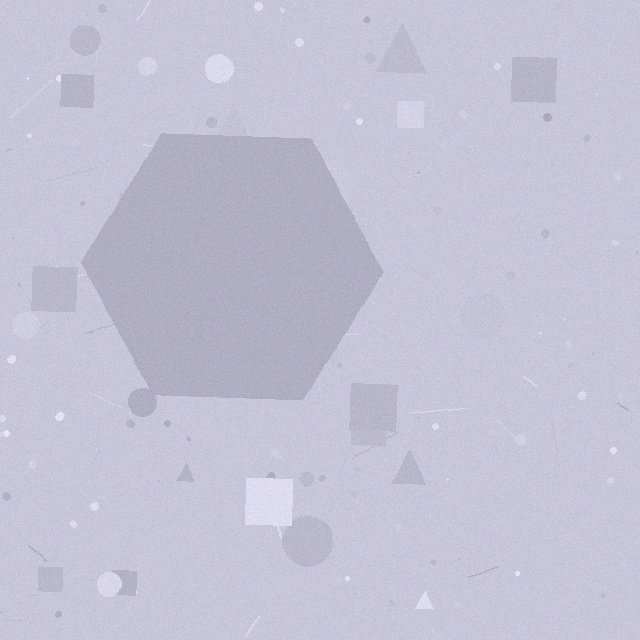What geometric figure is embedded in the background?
A hexagon is embedded in the background.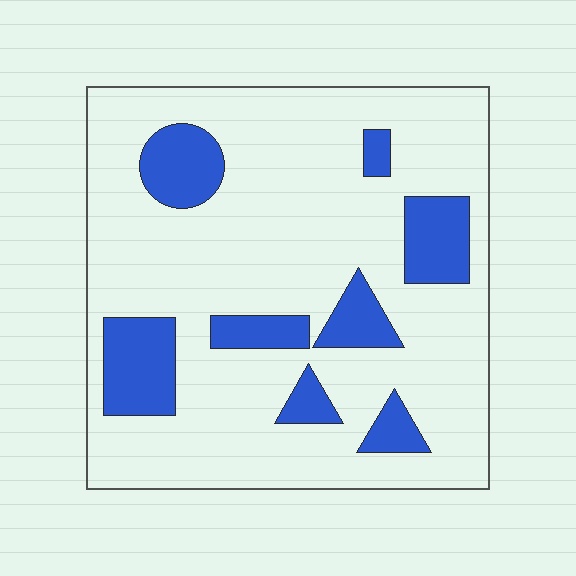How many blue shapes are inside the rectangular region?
8.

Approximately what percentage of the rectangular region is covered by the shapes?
Approximately 20%.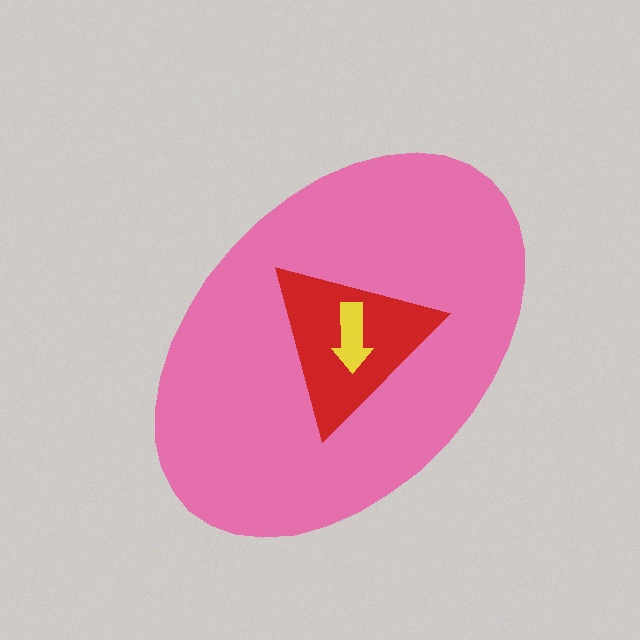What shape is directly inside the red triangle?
The yellow arrow.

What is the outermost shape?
The pink ellipse.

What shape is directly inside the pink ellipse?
The red triangle.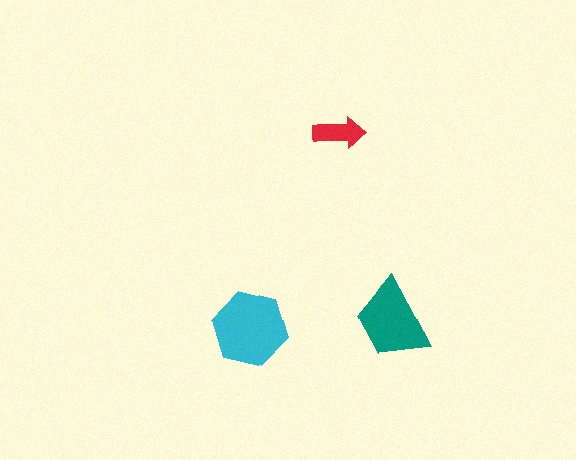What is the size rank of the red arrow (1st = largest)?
3rd.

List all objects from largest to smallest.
The cyan hexagon, the teal trapezoid, the red arrow.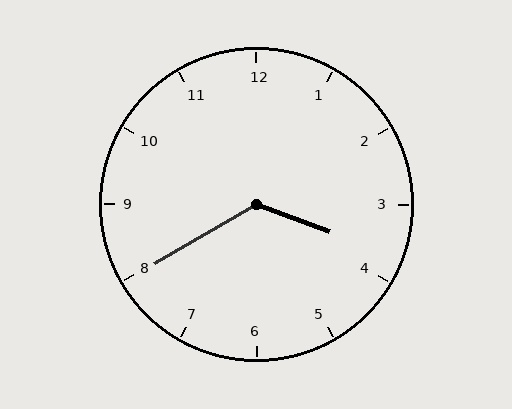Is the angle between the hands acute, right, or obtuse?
It is obtuse.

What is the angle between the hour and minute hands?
Approximately 130 degrees.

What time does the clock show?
3:40.